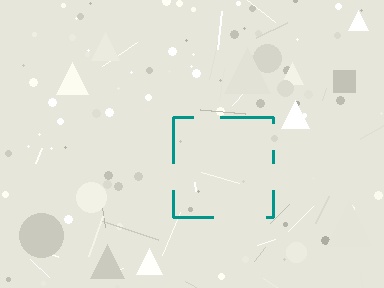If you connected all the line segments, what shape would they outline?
They would outline a square.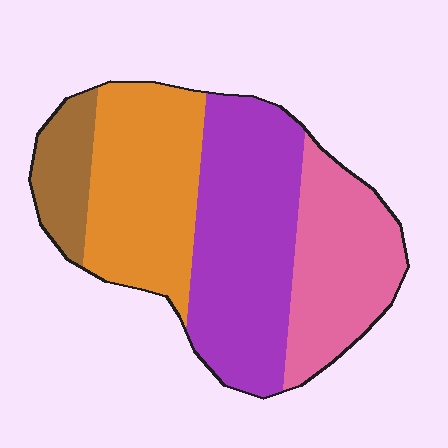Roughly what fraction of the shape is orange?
Orange covers around 30% of the shape.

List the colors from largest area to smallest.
From largest to smallest: purple, orange, pink, brown.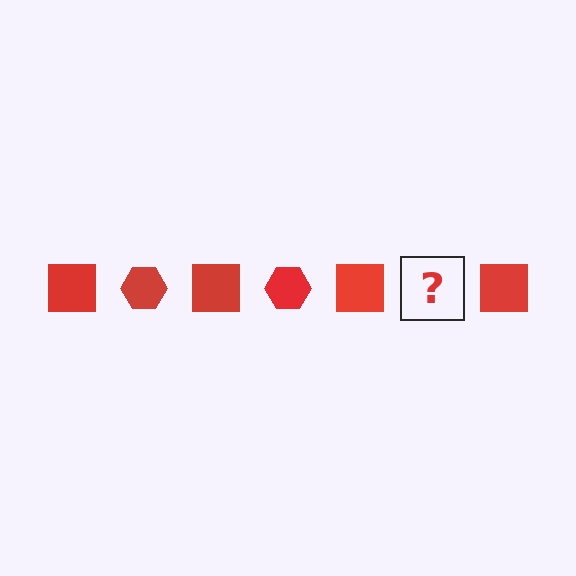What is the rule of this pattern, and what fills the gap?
The rule is that the pattern cycles through square, hexagon shapes in red. The gap should be filled with a red hexagon.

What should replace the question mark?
The question mark should be replaced with a red hexagon.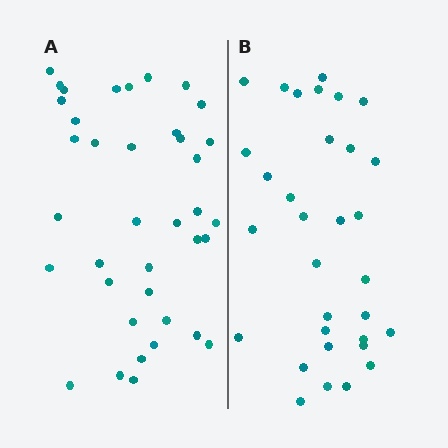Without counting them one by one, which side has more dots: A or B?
Region A (the left region) has more dots.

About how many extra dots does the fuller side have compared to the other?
Region A has about 6 more dots than region B.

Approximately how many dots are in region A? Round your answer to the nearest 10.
About 40 dots. (The exact count is 38, which rounds to 40.)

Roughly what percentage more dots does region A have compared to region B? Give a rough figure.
About 20% more.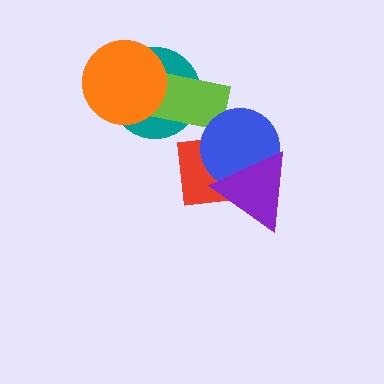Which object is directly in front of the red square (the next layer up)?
The blue circle is directly in front of the red square.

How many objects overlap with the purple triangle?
2 objects overlap with the purple triangle.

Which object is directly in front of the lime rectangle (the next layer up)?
The red square is directly in front of the lime rectangle.